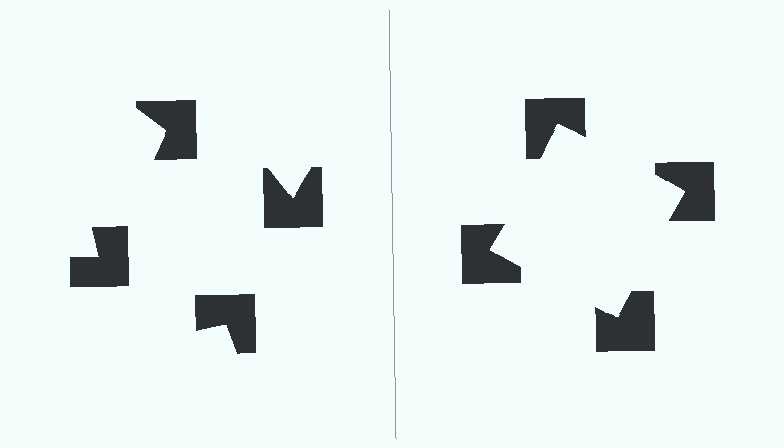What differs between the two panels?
The notched squares are positioned identically on both sides; only the wedge orientations differ. On the right they align to a square; on the left they are misaligned.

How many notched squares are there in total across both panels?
8 — 4 on each side.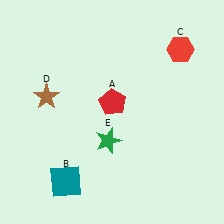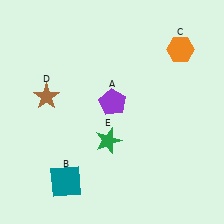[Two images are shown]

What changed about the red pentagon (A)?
In Image 1, A is red. In Image 2, it changed to purple.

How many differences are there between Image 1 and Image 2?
There are 2 differences between the two images.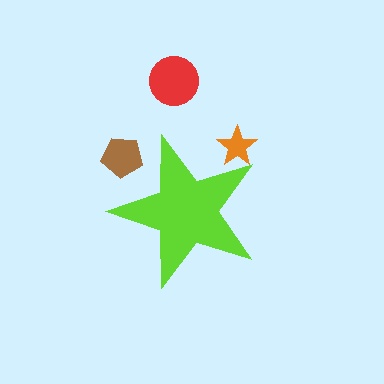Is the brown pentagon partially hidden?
Yes, the brown pentagon is partially hidden behind the lime star.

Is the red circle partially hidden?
No, the red circle is fully visible.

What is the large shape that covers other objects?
A lime star.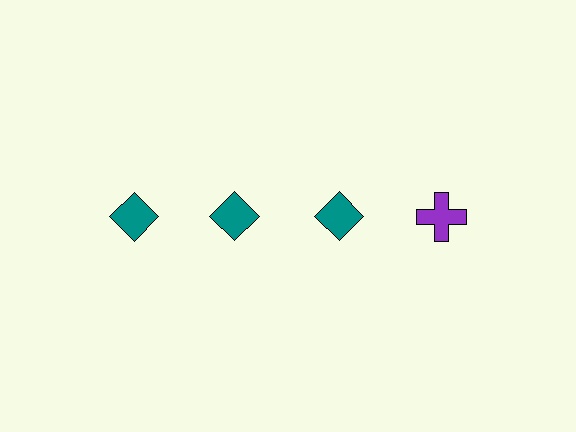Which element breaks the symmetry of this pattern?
The purple cross in the top row, second from right column breaks the symmetry. All other shapes are teal diamonds.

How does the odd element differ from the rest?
It differs in both color (purple instead of teal) and shape (cross instead of diamond).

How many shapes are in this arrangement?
There are 4 shapes arranged in a grid pattern.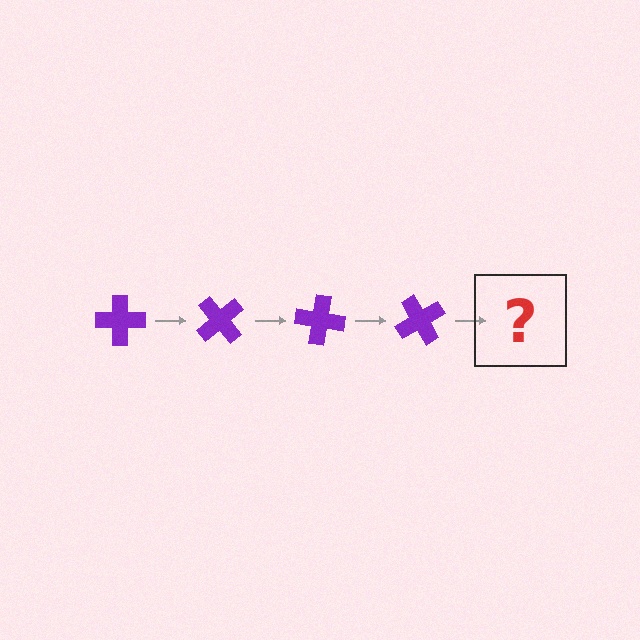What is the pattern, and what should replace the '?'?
The pattern is that the cross rotates 50 degrees each step. The '?' should be a purple cross rotated 200 degrees.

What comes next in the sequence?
The next element should be a purple cross rotated 200 degrees.